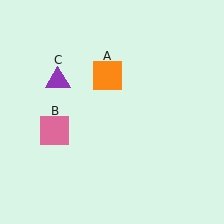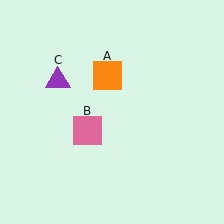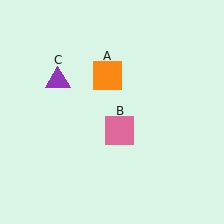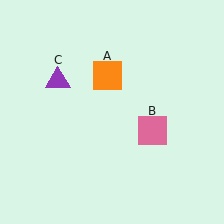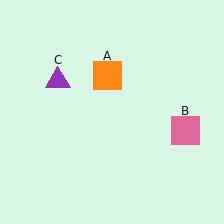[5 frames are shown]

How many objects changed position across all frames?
1 object changed position: pink square (object B).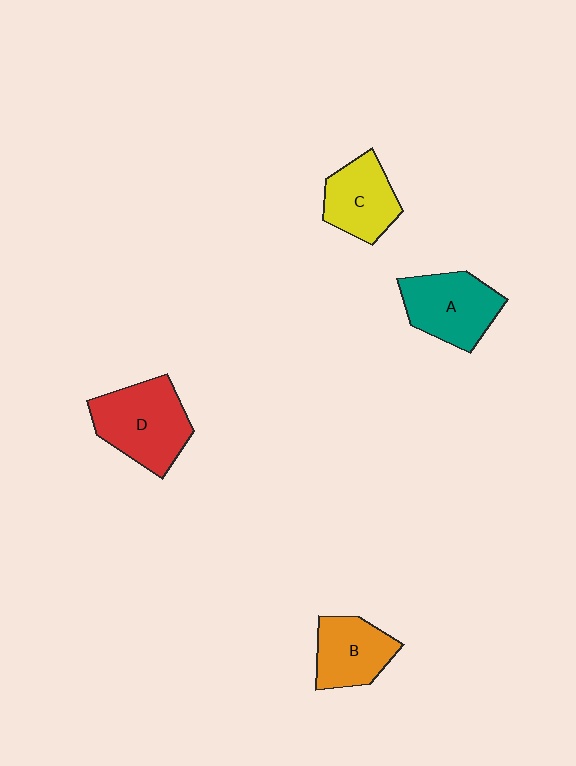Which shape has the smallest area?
Shape B (orange).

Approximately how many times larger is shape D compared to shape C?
Approximately 1.4 times.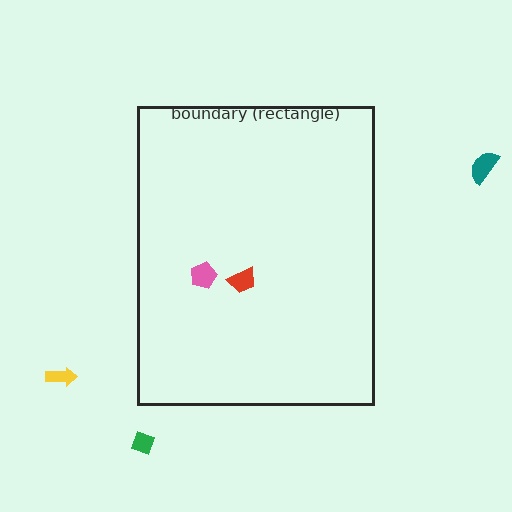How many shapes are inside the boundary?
2 inside, 3 outside.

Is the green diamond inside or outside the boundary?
Outside.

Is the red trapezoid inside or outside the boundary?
Inside.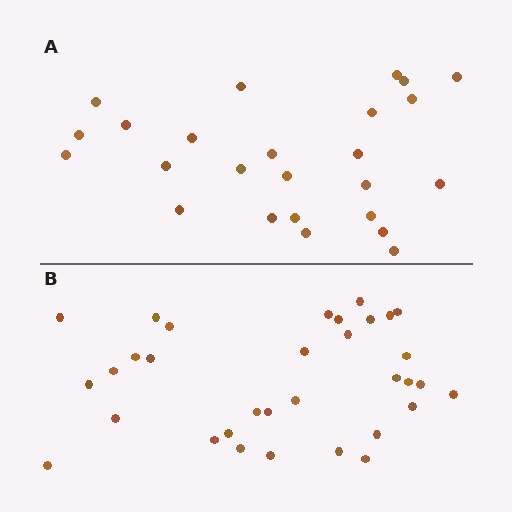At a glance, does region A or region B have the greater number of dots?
Region B (the bottom region) has more dots.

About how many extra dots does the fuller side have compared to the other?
Region B has roughly 8 or so more dots than region A.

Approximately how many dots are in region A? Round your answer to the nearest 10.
About 20 dots. (The exact count is 25, which rounds to 20.)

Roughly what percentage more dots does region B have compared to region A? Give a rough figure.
About 30% more.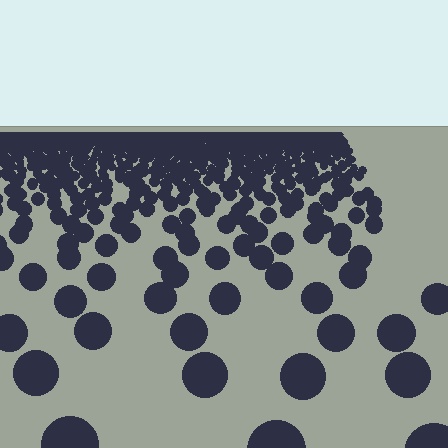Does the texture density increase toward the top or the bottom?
Density increases toward the top.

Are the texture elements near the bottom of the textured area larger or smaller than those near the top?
Larger. Near the bottom, elements are closer to the viewer and appear at a bigger on-screen size.